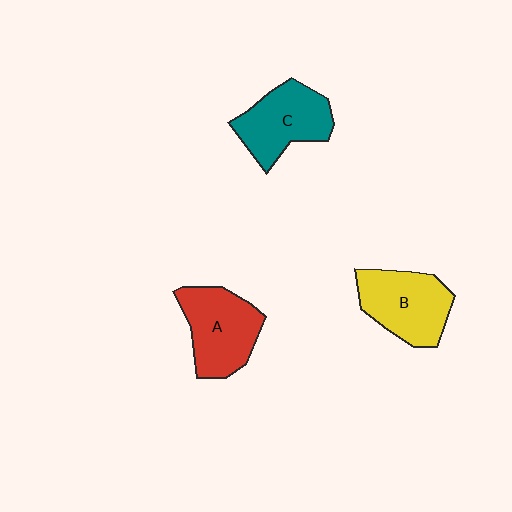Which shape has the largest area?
Shape A (red).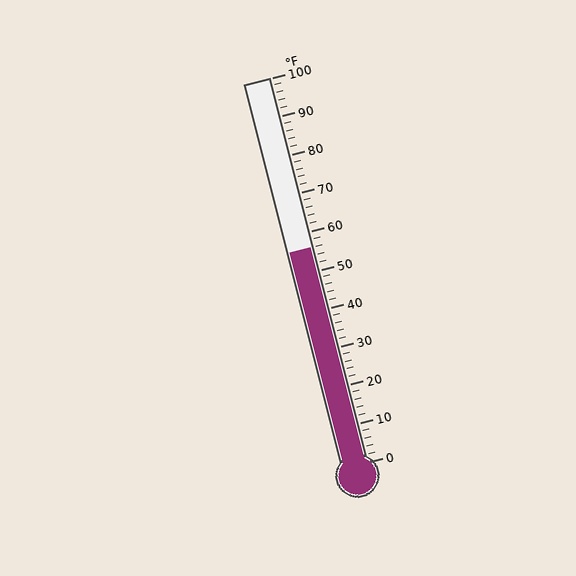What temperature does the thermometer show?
The thermometer shows approximately 56°F.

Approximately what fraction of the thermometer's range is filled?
The thermometer is filled to approximately 55% of its range.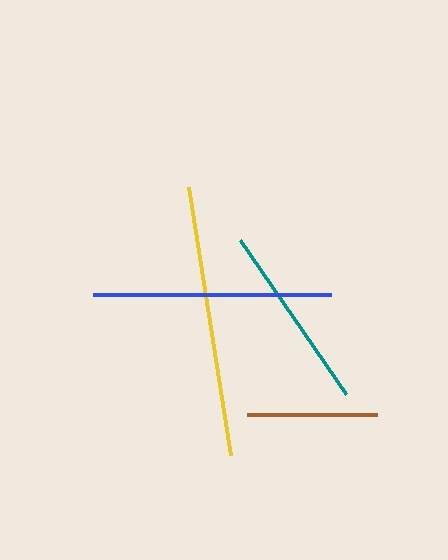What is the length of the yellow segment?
The yellow segment is approximately 271 pixels long.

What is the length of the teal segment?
The teal segment is approximately 187 pixels long.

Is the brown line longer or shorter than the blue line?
The blue line is longer than the brown line.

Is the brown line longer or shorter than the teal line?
The teal line is longer than the brown line.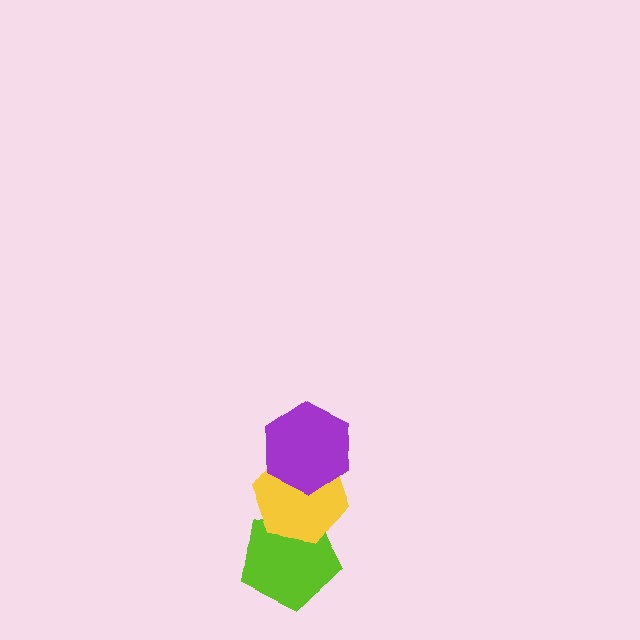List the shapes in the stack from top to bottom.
From top to bottom: the purple hexagon, the yellow hexagon, the lime pentagon.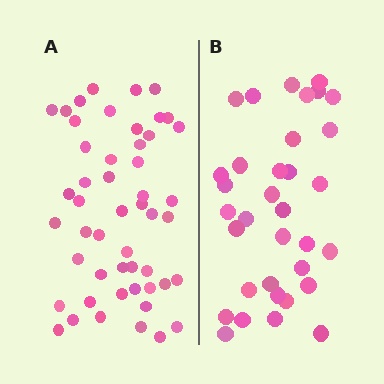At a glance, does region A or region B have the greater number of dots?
Region A (the left region) has more dots.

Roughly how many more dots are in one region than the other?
Region A has approximately 15 more dots than region B.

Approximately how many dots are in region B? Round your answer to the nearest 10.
About 30 dots. (The exact count is 34, which rounds to 30.)